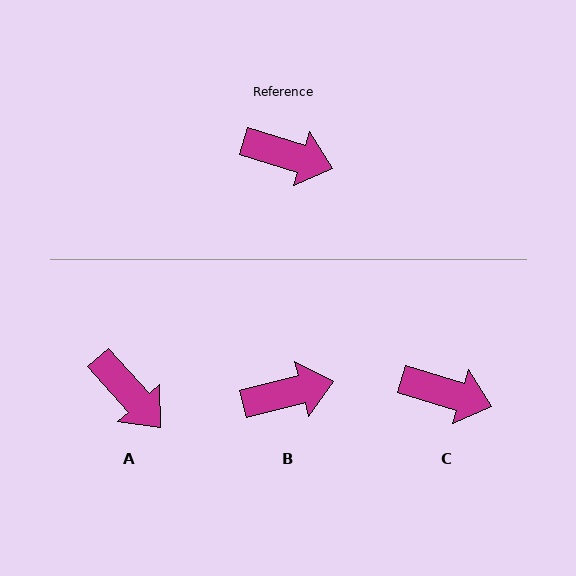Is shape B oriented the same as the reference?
No, it is off by about 31 degrees.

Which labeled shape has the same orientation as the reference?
C.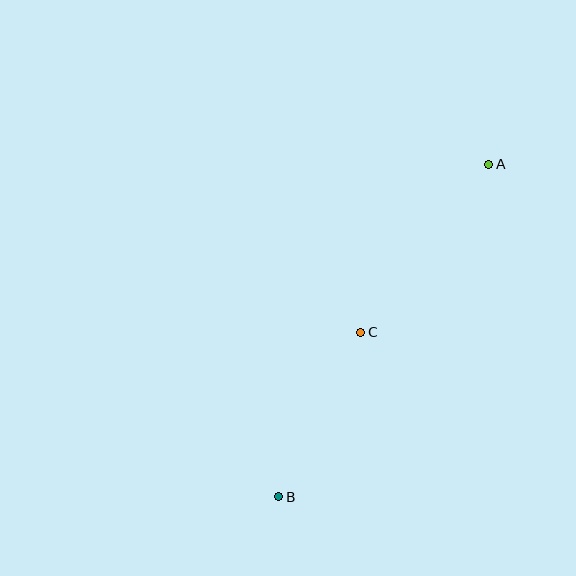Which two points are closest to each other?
Points B and C are closest to each other.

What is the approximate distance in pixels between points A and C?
The distance between A and C is approximately 211 pixels.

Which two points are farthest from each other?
Points A and B are farthest from each other.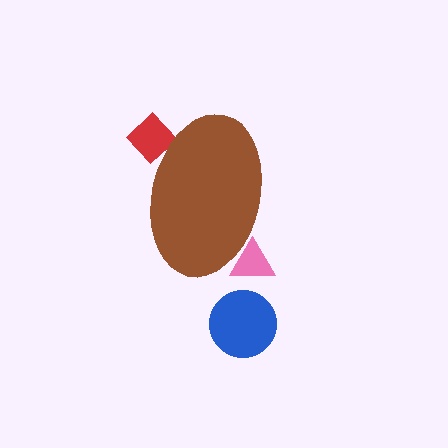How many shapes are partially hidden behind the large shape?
2 shapes are partially hidden.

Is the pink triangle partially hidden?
Yes, the pink triangle is partially hidden behind the brown ellipse.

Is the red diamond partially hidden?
Yes, the red diamond is partially hidden behind the brown ellipse.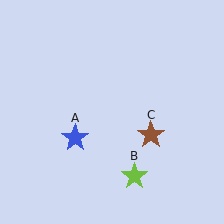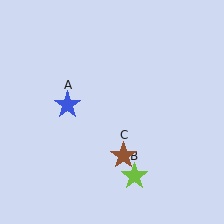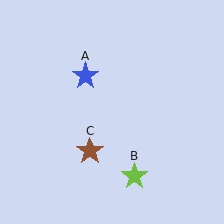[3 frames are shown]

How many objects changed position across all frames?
2 objects changed position: blue star (object A), brown star (object C).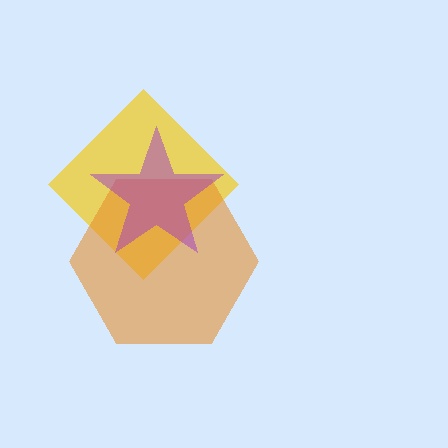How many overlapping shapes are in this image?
There are 3 overlapping shapes in the image.